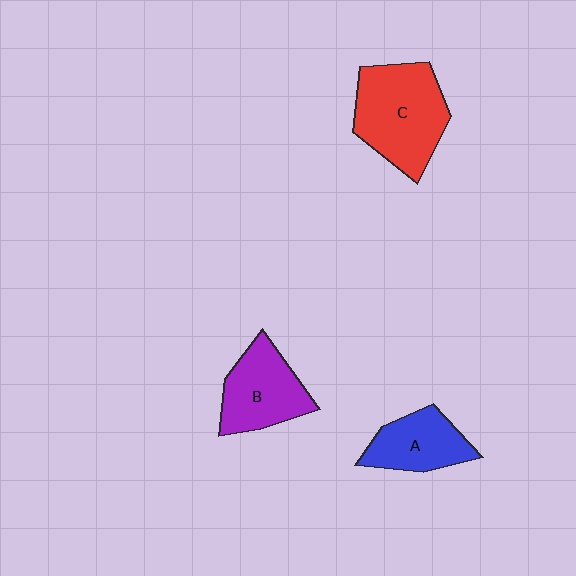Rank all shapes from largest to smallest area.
From largest to smallest: C (red), B (purple), A (blue).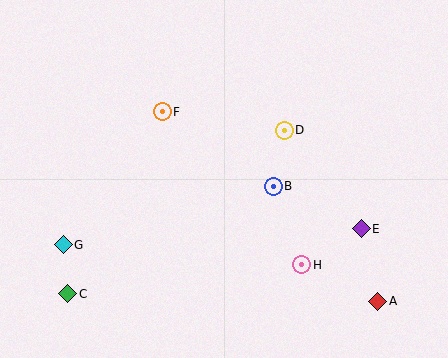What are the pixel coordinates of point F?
Point F is at (162, 112).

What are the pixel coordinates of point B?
Point B is at (273, 186).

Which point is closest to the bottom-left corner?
Point C is closest to the bottom-left corner.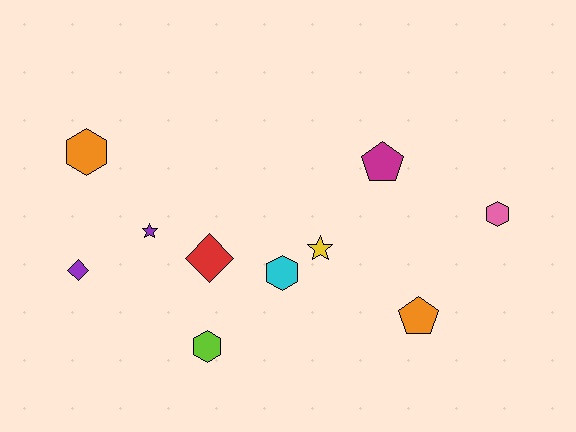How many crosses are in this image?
There are no crosses.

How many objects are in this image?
There are 10 objects.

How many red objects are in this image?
There is 1 red object.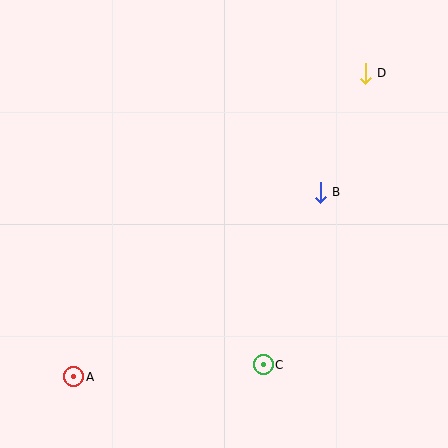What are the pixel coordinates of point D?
Point D is at (365, 73).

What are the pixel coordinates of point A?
Point A is at (74, 377).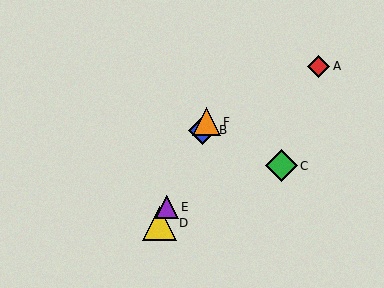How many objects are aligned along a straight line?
4 objects (B, D, E, F) are aligned along a straight line.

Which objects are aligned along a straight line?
Objects B, D, E, F are aligned along a straight line.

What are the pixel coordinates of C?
Object C is at (282, 166).